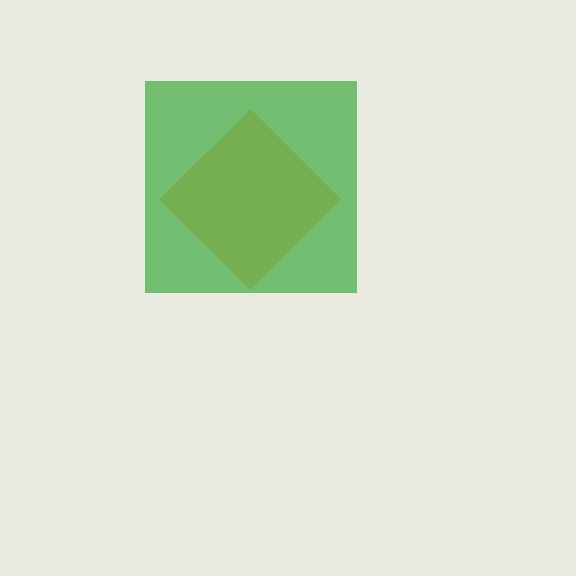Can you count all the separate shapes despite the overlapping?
Yes, there are 2 separate shapes.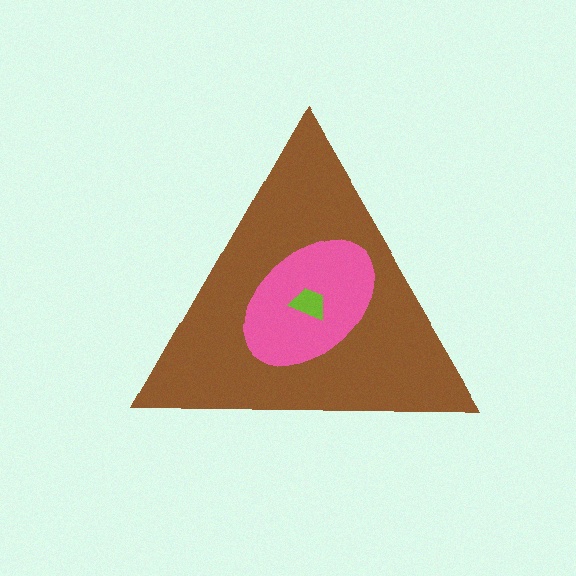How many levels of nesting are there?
3.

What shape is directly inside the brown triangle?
The pink ellipse.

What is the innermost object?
The lime trapezoid.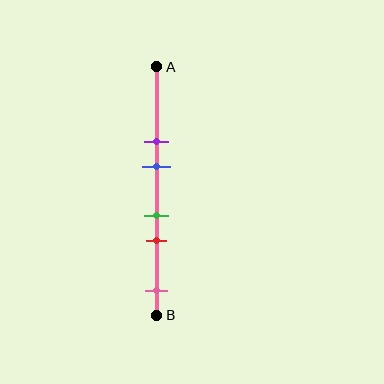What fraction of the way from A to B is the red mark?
The red mark is approximately 70% (0.7) of the way from A to B.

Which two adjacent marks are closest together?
The green and red marks are the closest adjacent pair.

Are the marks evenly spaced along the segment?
No, the marks are not evenly spaced.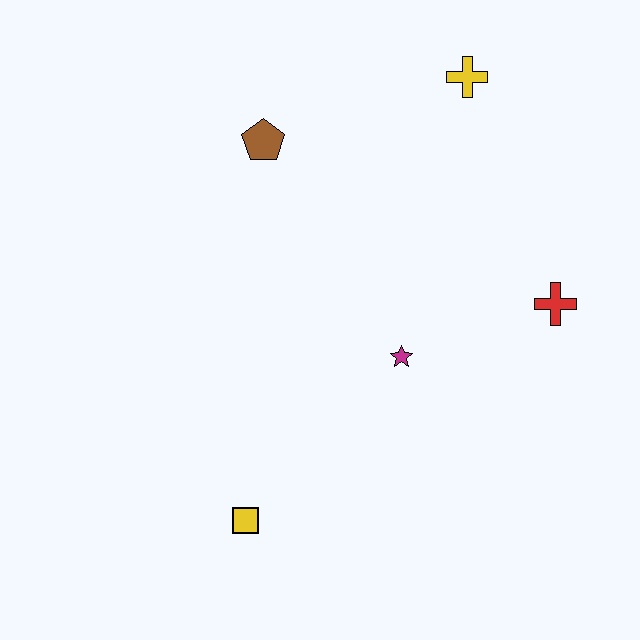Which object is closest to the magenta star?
The red cross is closest to the magenta star.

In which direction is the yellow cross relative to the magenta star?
The yellow cross is above the magenta star.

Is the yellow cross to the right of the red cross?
No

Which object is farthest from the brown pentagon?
The yellow square is farthest from the brown pentagon.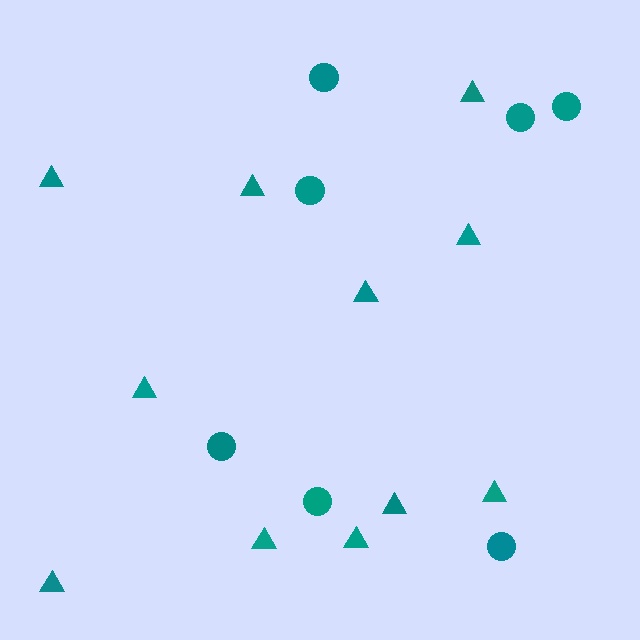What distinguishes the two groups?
There are 2 groups: one group of triangles (11) and one group of circles (7).